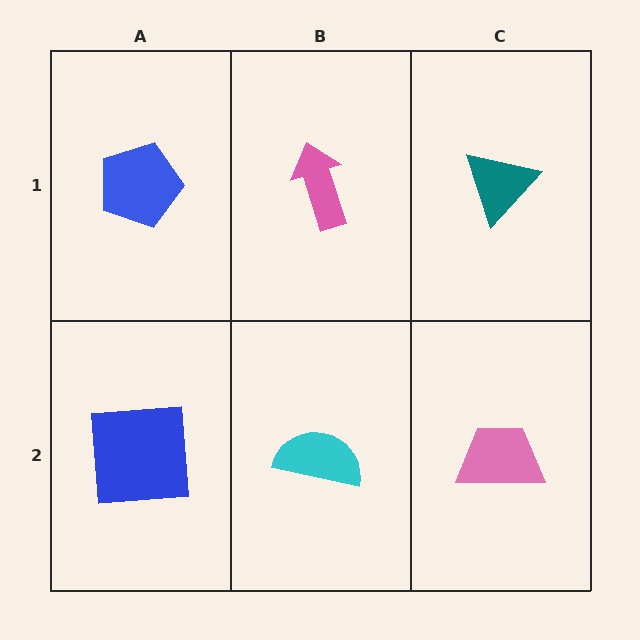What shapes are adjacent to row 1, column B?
A cyan semicircle (row 2, column B), a blue pentagon (row 1, column A), a teal triangle (row 1, column C).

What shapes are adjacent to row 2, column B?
A pink arrow (row 1, column B), a blue square (row 2, column A), a pink trapezoid (row 2, column C).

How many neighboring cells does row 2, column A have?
2.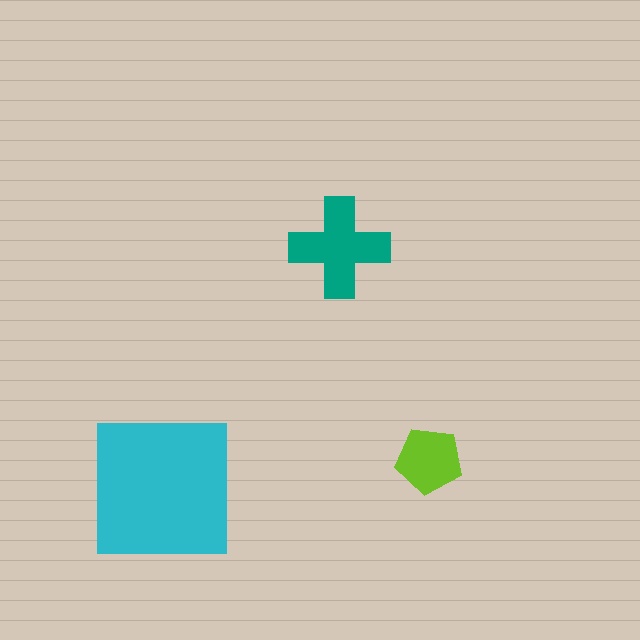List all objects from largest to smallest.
The cyan square, the teal cross, the lime pentagon.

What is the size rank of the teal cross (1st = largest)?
2nd.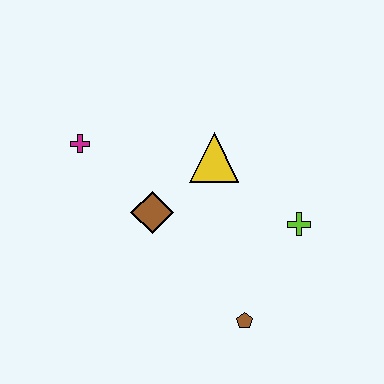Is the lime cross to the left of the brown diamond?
No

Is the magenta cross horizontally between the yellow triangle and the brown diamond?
No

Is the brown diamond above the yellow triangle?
No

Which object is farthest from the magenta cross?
The brown pentagon is farthest from the magenta cross.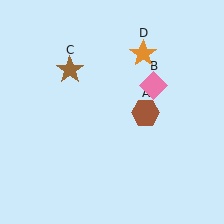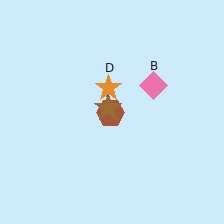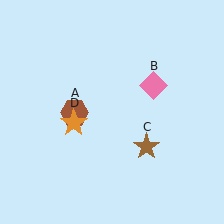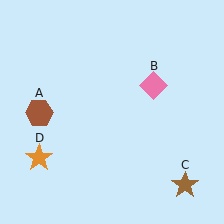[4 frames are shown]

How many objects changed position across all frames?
3 objects changed position: brown hexagon (object A), brown star (object C), orange star (object D).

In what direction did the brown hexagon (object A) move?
The brown hexagon (object A) moved left.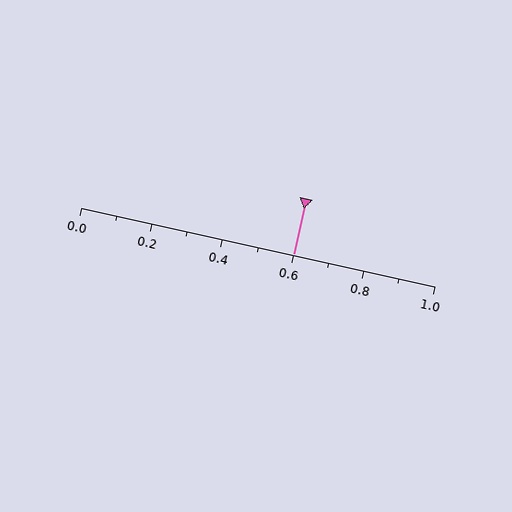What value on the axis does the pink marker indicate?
The marker indicates approximately 0.6.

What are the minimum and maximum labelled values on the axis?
The axis runs from 0.0 to 1.0.